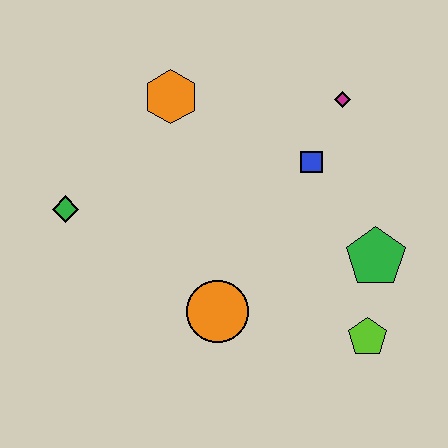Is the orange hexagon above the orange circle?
Yes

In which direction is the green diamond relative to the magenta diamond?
The green diamond is to the left of the magenta diamond.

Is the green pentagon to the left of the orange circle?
No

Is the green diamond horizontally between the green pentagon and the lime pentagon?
No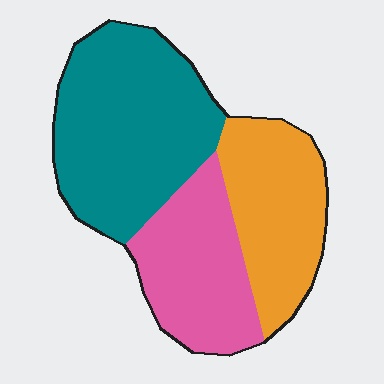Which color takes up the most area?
Teal, at roughly 45%.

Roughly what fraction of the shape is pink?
Pink covers 28% of the shape.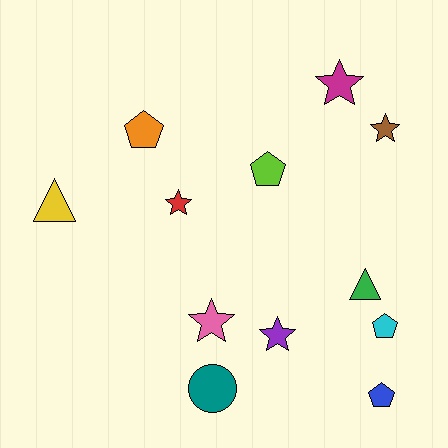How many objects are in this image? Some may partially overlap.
There are 12 objects.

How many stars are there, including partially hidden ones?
There are 5 stars.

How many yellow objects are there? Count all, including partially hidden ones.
There is 1 yellow object.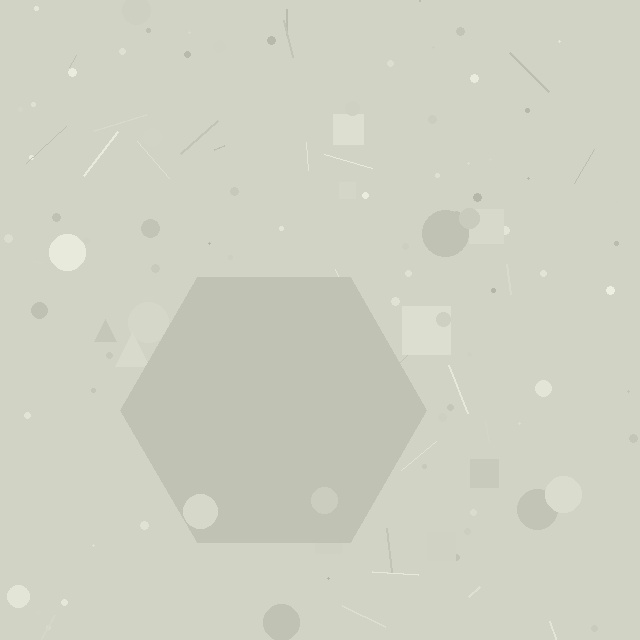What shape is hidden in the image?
A hexagon is hidden in the image.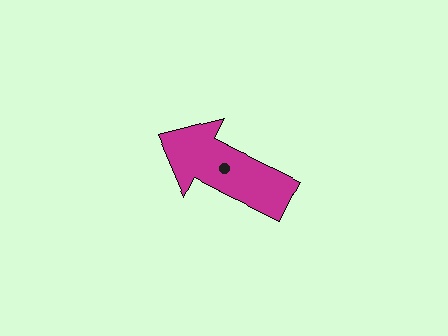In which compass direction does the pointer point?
Northwest.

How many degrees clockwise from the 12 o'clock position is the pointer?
Approximately 296 degrees.